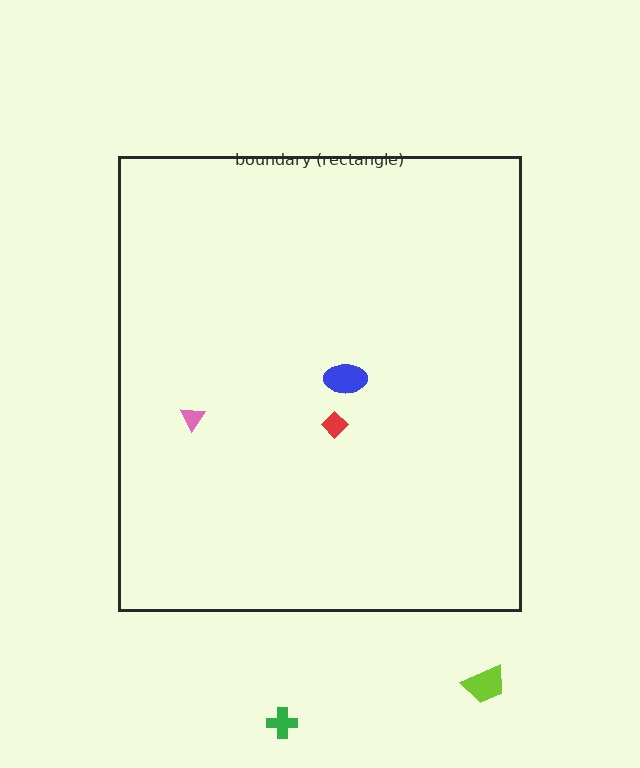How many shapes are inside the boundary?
3 inside, 2 outside.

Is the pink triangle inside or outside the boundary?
Inside.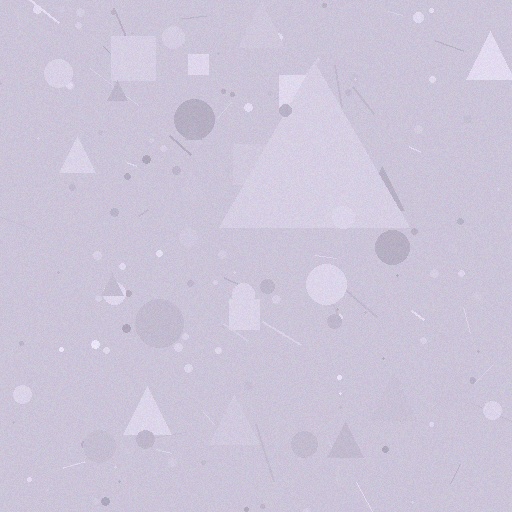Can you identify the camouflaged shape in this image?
The camouflaged shape is a triangle.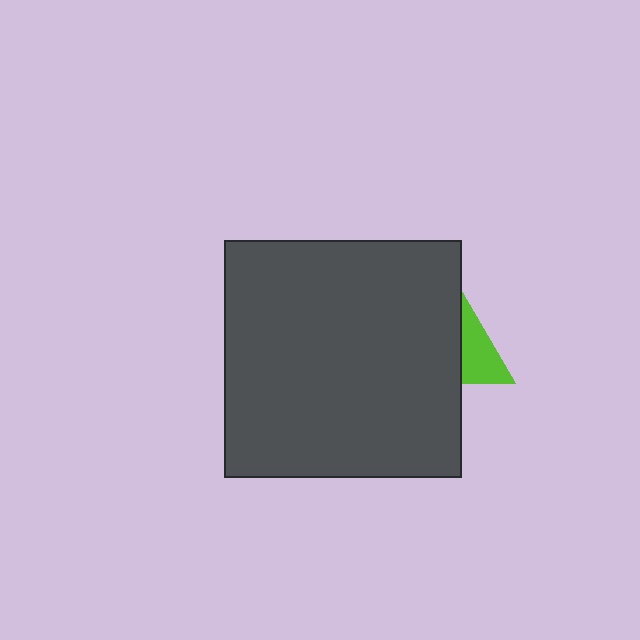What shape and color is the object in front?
The object in front is a dark gray square.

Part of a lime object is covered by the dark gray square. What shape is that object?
It is a triangle.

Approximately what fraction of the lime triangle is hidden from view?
Roughly 59% of the lime triangle is hidden behind the dark gray square.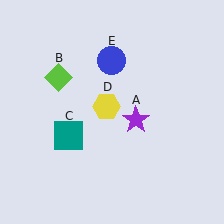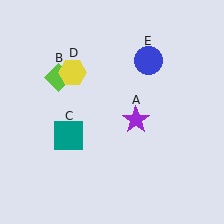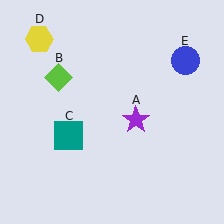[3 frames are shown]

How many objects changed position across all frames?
2 objects changed position: yellow hexagon (object D), blue circle (object E).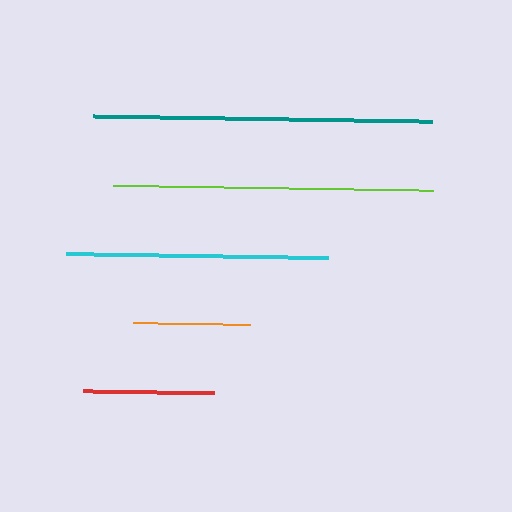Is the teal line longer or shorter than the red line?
The teal line is longer than the red line.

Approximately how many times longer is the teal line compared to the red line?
The teal line is approximately 2.6 times the length of the red line.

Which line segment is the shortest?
The orange line is the shortest at approximately 117 pixels.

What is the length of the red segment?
The red segment is approximately 131 pixels long.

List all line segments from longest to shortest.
From longest to shortest: teal, lime, cyan, red, orange.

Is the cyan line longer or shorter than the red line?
The cyan line is longer than the red line.